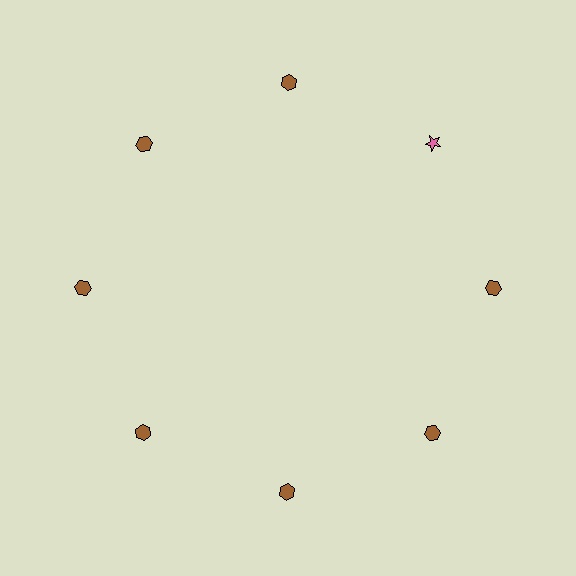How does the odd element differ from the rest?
It differs in both color (pink instead of brown) and shape (star instead of hexagon).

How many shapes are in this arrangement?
There are 8 shapes arranged in a ring pattern.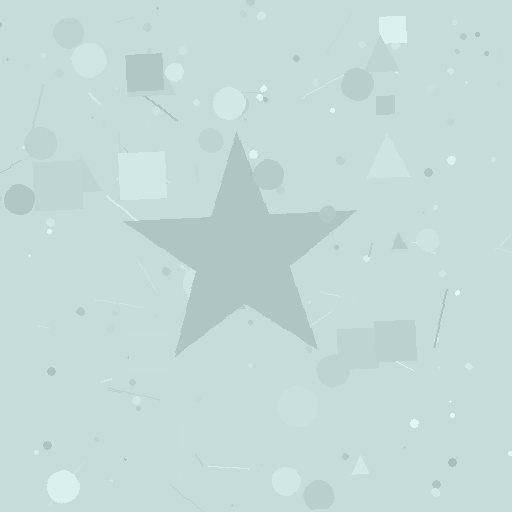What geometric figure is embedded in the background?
A star is embedded in the background.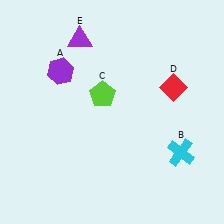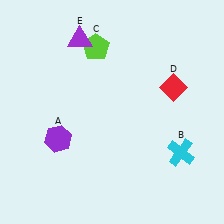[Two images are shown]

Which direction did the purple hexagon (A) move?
The purple hexagon (A) moved down.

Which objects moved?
The objects that moved are: the purple hexagon (A), the lime pentagon (C).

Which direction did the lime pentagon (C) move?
The lime pentagon (C) moved up.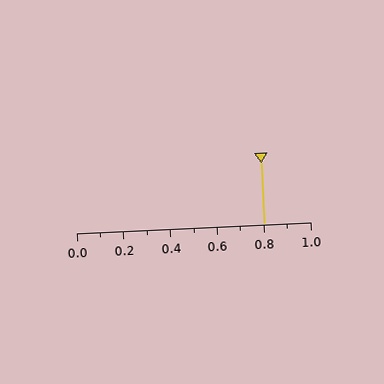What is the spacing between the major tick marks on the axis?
The major ticks are spaced 0.2 apart.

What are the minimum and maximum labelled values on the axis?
The axis runs from 0.0 to 1.0.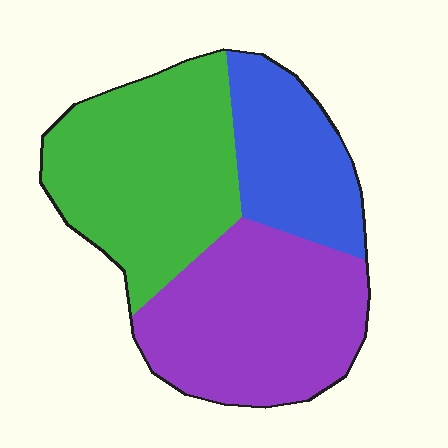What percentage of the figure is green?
Green covers roughly 40% of the figure.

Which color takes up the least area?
Blue, at roughly 20%.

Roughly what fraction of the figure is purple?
Purple takes up about three eighths (3/8) of the figure.